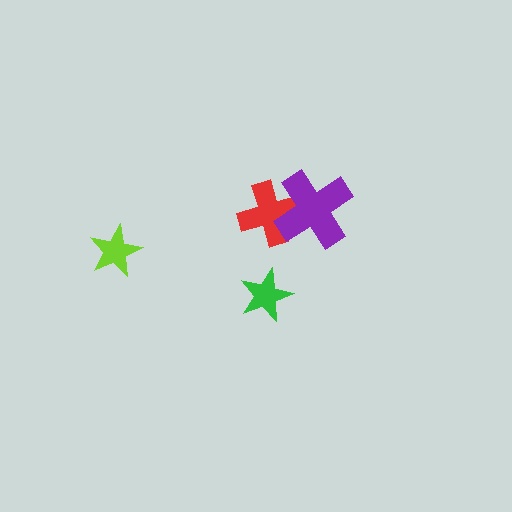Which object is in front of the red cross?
The purple cross is in front of the red cross.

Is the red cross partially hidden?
Yes, it is partially covered by another shape.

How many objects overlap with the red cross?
1 object overlaps with the red cross.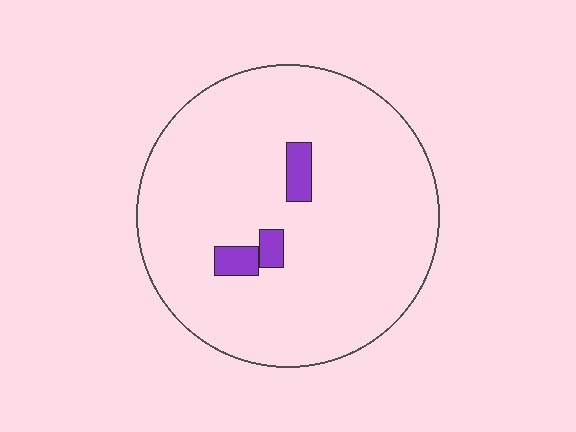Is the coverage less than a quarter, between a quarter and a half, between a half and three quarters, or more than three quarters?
Less than a quarter.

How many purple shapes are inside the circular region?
3.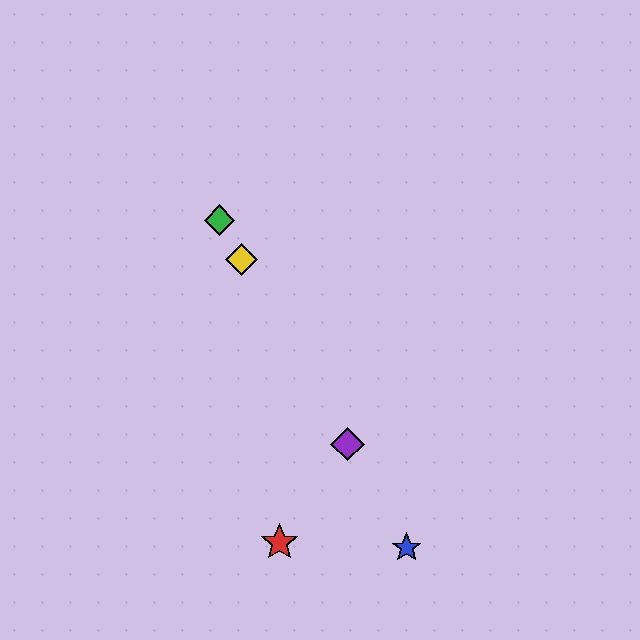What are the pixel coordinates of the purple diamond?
The purple diamond is at (347, 444).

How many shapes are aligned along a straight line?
4 shapes (the blue star, the green diamond, the yellow diamond, the purple diamond) are aligned along a straight line.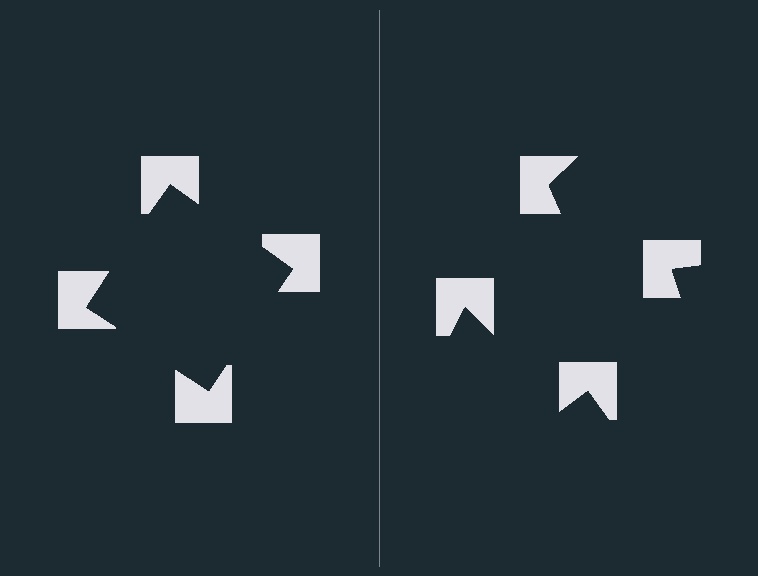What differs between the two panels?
The notched squares are positioned identically on both sides; only the wedge orientations differ. On the left they align to a square; on the right they are misaligned.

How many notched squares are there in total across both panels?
8 — 4 on each side.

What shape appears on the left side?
An illusory square.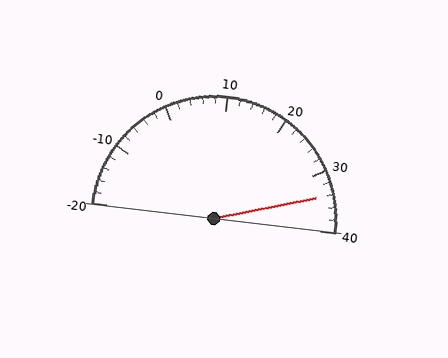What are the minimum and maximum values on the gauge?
The gauge ranges from -20 to 40.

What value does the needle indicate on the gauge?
The needle indicates approximately 34.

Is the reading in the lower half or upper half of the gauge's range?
The reading is in the upper half of the range (-20 to 40).